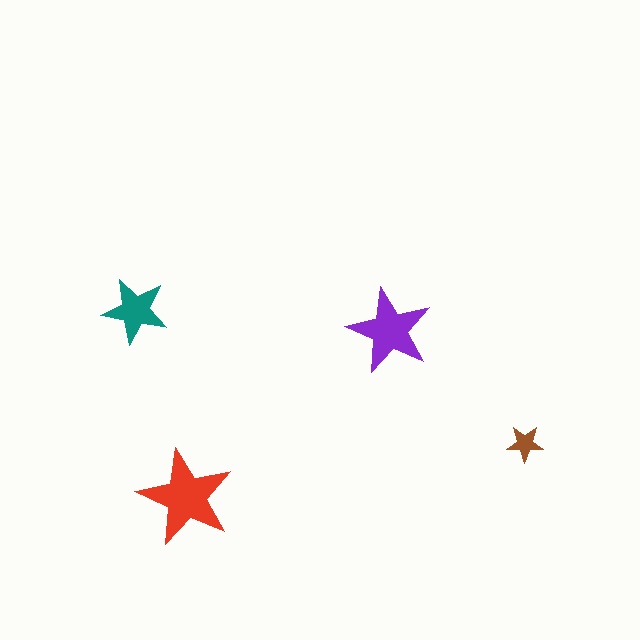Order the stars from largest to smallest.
the red one, the purple one, the teal one, the brown one.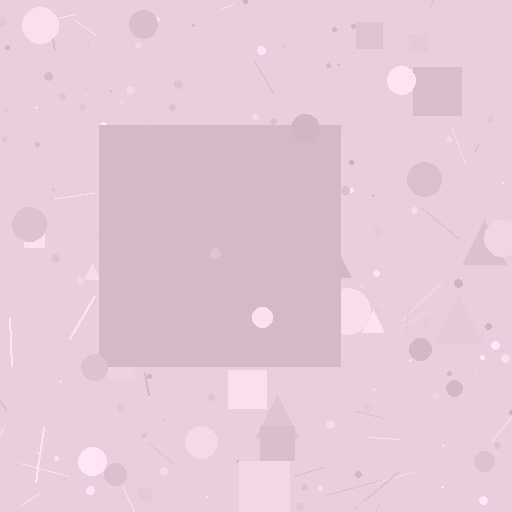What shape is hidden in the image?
A square is hidden in the image.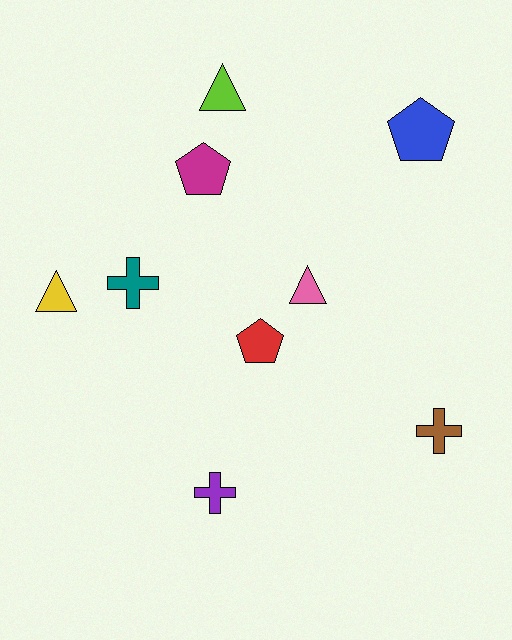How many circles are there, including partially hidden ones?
There are no circles.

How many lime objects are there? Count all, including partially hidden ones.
There is 1 lime object.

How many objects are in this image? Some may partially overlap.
There are 9 objects.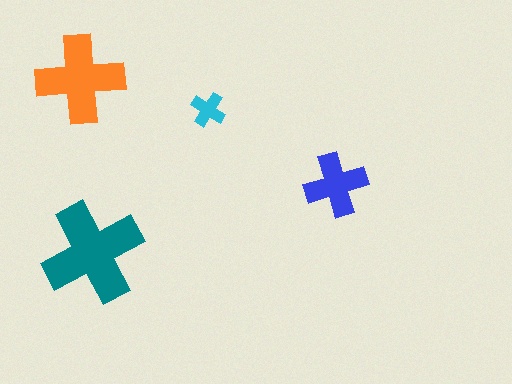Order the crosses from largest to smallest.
the teal one, the orange one, the blue one, the cyan one.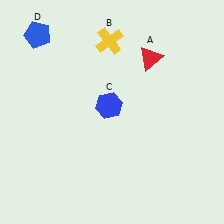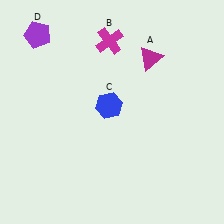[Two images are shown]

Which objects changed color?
A changed from red to magenta. B changed from yellow to magenta. D changed from blue to purple.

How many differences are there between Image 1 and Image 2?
There are 3 differences between the two images.